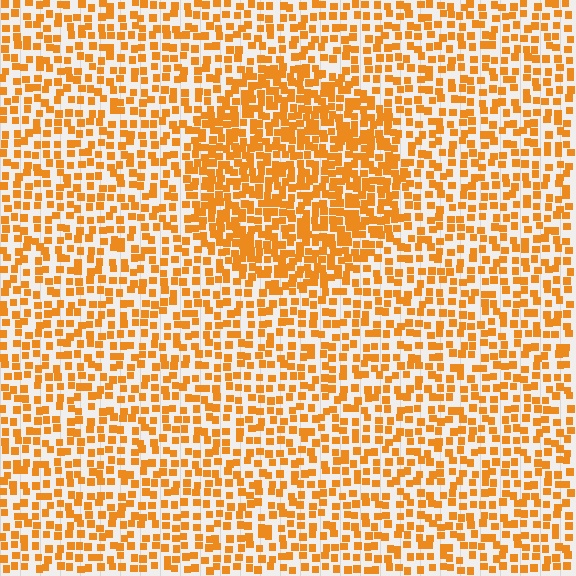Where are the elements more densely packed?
The elements are more densely packed inside the circle boundary.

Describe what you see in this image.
The image contains small orange elements arranged at two different densities. A circle-shaped region is visible where the elements are more densely packed than the surrounding area.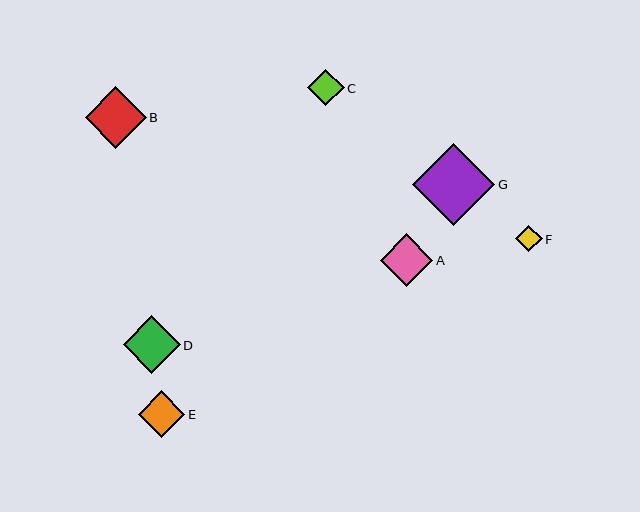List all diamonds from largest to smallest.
From largest to smallest: G, B, D, A, E, C, F.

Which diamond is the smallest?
Diamond F is the smallest with a size of approximately 26 pixels.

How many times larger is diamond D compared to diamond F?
Diamond D is approximately 2.2 times the size of diamond F.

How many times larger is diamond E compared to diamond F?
Diamond E is approximately 1.8 times the size of diamond F.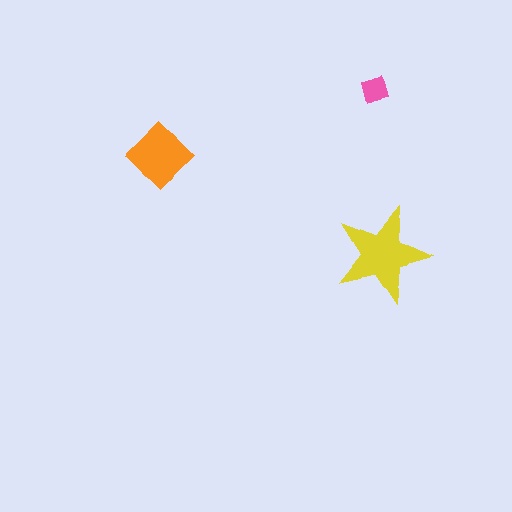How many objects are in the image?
There are 3 objects in the image.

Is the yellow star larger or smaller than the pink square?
Larger.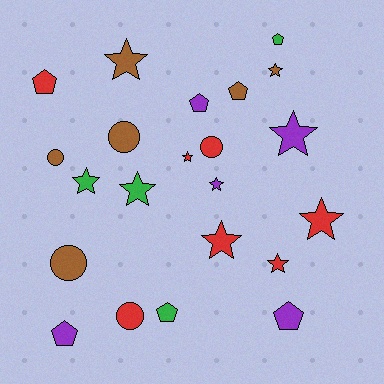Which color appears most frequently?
Red, with 7 objects.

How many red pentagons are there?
There is 1 red pentagon.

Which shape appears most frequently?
Star, with 10 objects.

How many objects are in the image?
There are 22 objects.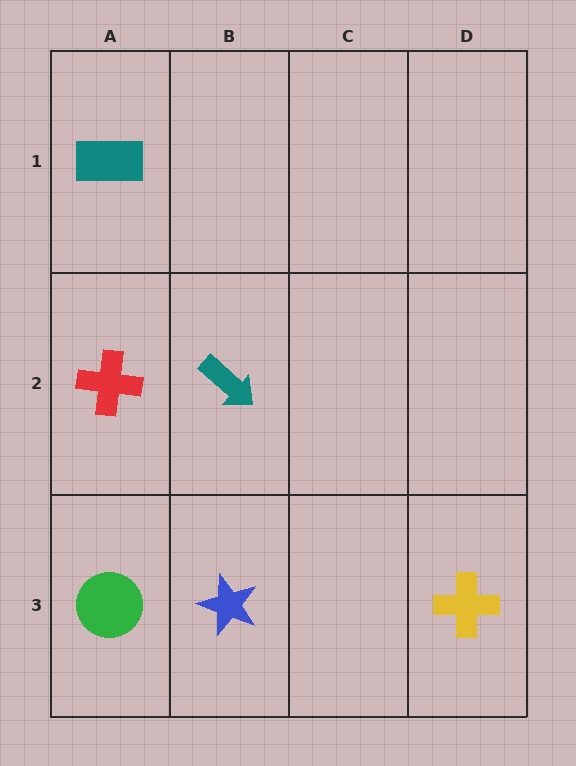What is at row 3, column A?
A green circle.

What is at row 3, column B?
A blue star.